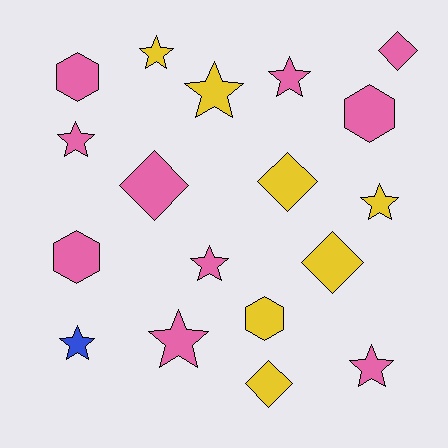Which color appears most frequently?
Pink, with 10 objects.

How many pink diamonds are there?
There are 2 pink diamonds.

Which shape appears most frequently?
Star, with 9 objects.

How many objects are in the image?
There are 18 objects.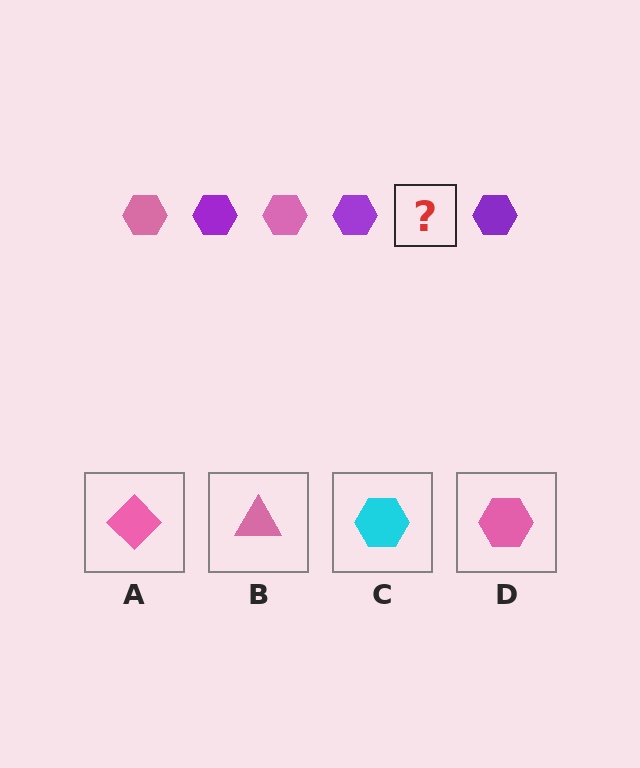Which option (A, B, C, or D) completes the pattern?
D.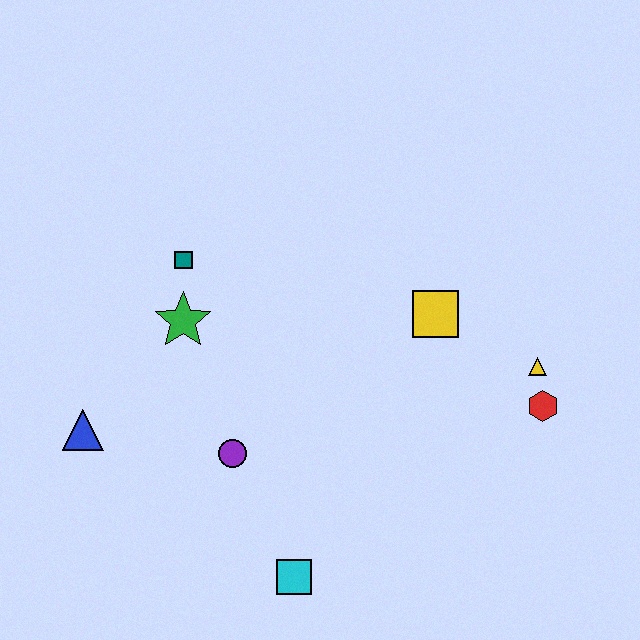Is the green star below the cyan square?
No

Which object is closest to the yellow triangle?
The red hexagon is closest to the yellow triangle.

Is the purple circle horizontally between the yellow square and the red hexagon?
No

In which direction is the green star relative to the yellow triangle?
The green star is to the left of the yellow triangle.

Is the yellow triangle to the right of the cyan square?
Yes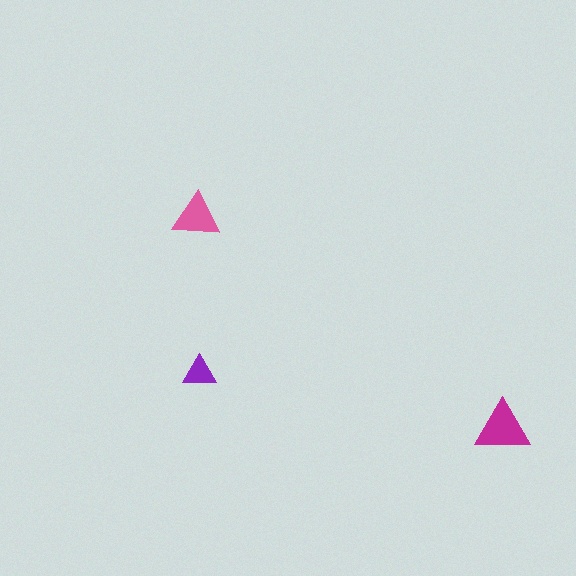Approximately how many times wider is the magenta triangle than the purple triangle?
About 1.5 times wider.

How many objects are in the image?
There are 3 objects in the image.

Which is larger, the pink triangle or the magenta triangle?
The magenta one.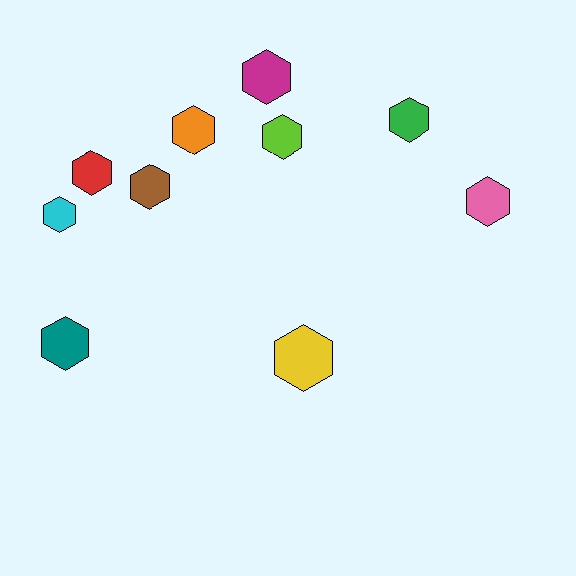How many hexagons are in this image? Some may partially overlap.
There are 10 hexagons.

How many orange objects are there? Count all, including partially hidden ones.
There is 1 orange object.